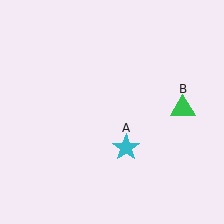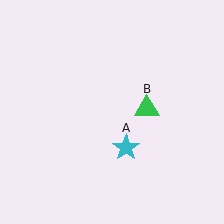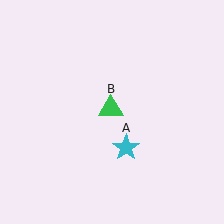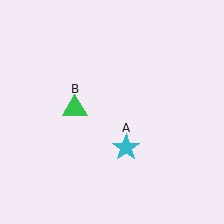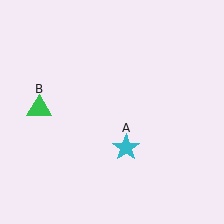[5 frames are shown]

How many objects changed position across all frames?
1 object changed position: green triangle (object B).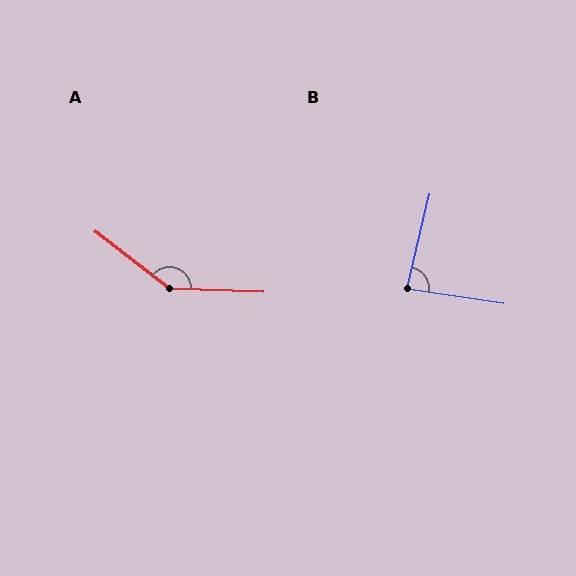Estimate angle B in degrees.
Approximately 86 degrees.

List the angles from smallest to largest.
B (86°), A (145°).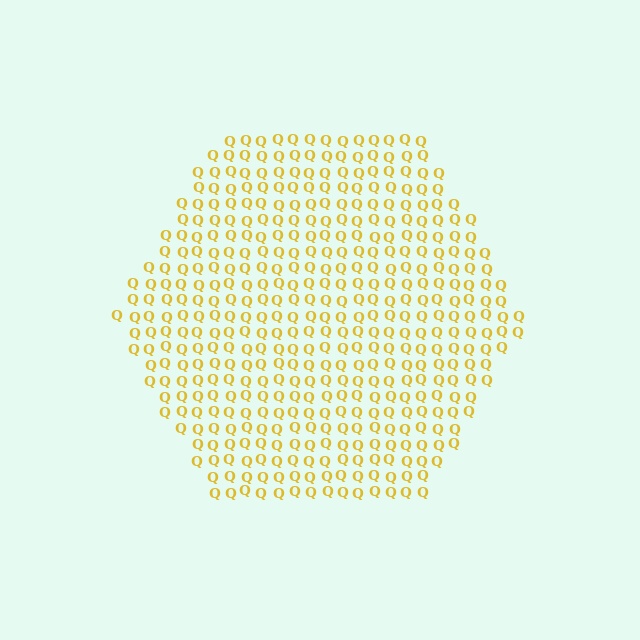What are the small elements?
The small elements are letter Q's.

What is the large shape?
The large shape is a hexagon.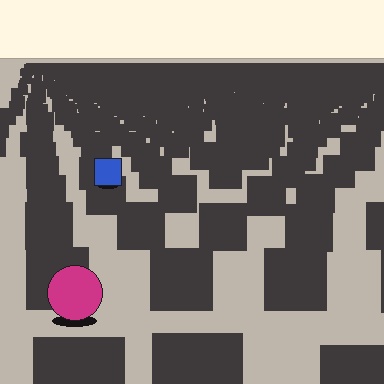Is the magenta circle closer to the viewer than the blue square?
Yes. The magenta circle is closer — you can tell from the texture gradient: the ground texture is coarser near it.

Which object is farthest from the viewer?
The blue square is farthest from the viewer. It appears smaller and the ground texture around it is denser.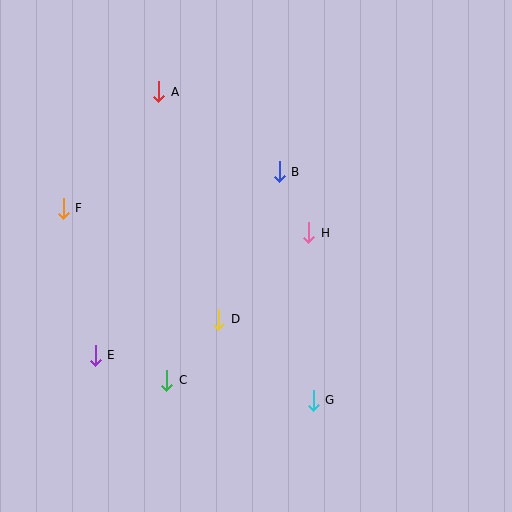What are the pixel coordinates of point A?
Point A is at (159, 92).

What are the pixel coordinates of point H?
Point H is at (309, 233).